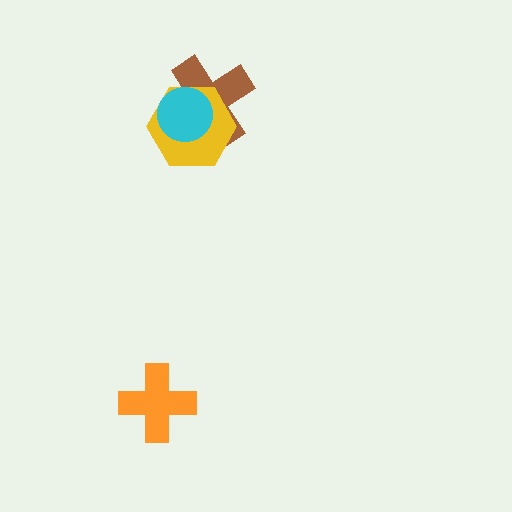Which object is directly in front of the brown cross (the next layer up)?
The yellow hexagon is directly in front of the brown cross.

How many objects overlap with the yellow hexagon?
2 objects overlap with the yellow hexagon.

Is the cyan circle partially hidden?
No, no other shape covers it.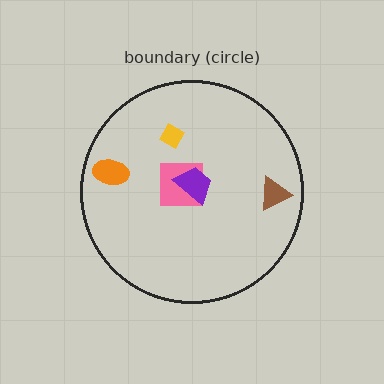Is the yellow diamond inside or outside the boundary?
Inside.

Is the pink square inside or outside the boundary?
Inside.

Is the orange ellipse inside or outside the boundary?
Inside.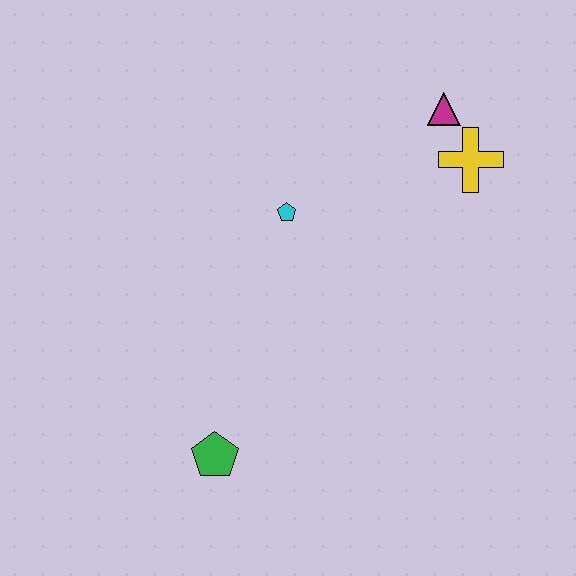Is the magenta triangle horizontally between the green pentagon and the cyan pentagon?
No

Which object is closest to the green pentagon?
The cyan pentagon is closest to the green pentagon.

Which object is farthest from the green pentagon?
The magenta triangle is farthest from the green pentagon.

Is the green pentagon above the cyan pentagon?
No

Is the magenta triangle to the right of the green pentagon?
Yes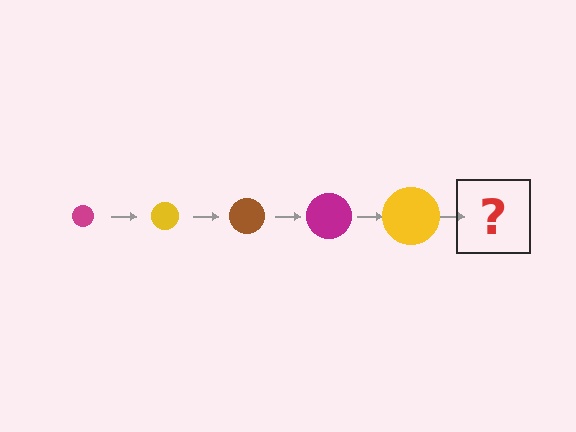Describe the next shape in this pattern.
It should be a brown circle, larger than the previous one.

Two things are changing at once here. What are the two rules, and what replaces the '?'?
The two rules are that the circle grows larger each step and the color cycles through magenta, yellow, and brown. The '?' should be a brown circle, larger than the previous one.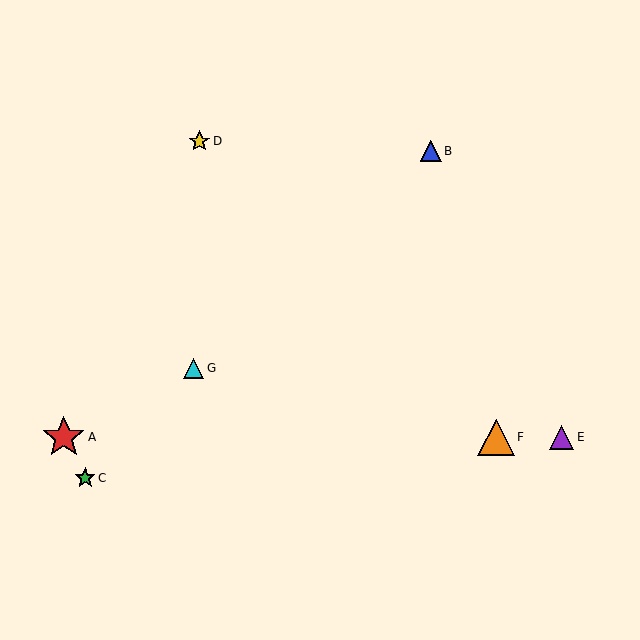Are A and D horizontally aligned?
No, A is at y≈437 and D is at y≈141.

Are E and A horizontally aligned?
Yes, both are at y≈437.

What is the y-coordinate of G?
Object G is at y≈368.